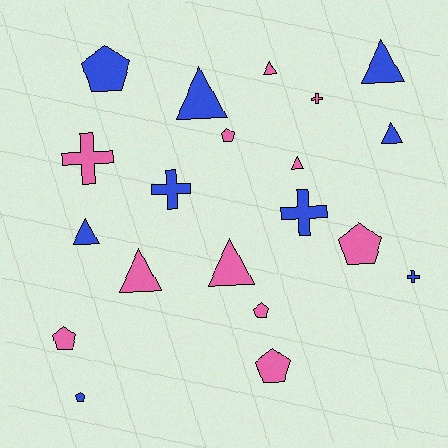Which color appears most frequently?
Pink, with 11 objects.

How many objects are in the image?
There are 20 objects.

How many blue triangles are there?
There are 4 blue triangles.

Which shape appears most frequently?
Triangle, with 8 objects.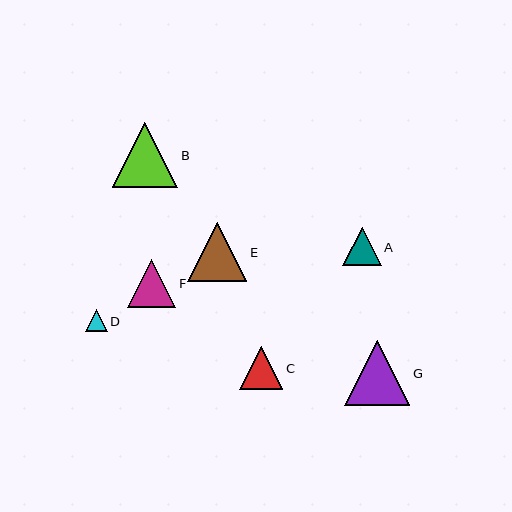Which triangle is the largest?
Triangle B is the largest with a size of approximately 66 pixels.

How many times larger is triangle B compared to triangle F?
Triangle B is approximately 1.4 times the size of triangle F.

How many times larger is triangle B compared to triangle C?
Triangle B is approximately 1.5 times the size of triangle C.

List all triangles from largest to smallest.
From largest to smallest: B, G, E, F, C, A, D.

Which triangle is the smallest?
Triangle D is the smallest with a size of approximately 22 pixels.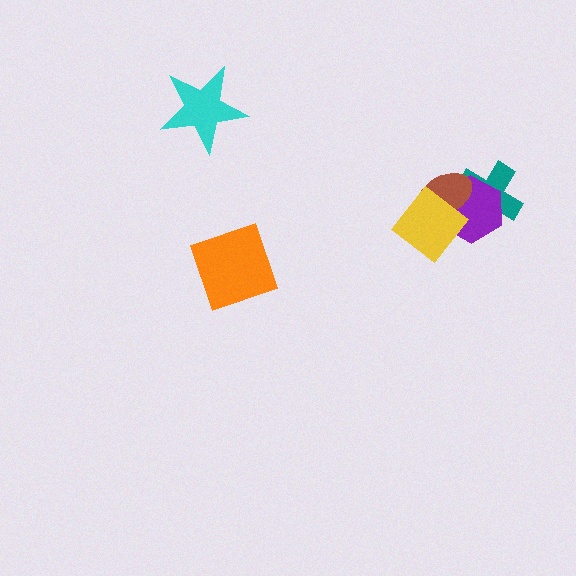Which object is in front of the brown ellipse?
The yellow diamond is in front of the brown ellipse.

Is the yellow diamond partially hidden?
No, no other shape covers it.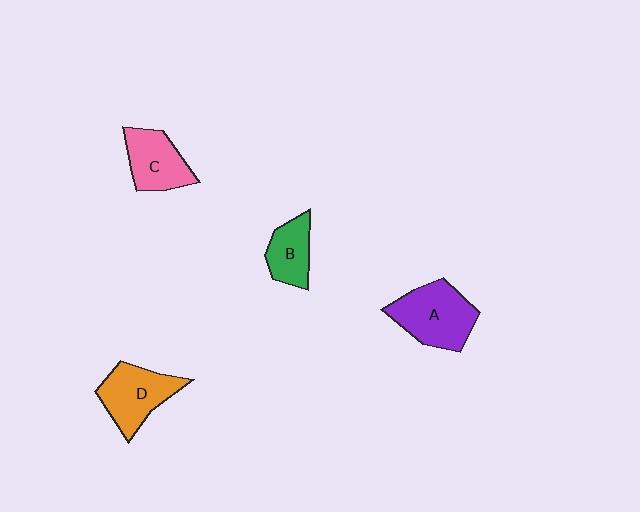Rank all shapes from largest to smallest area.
From largest to smallest: A (purple), D (orange), C (pink), B (green).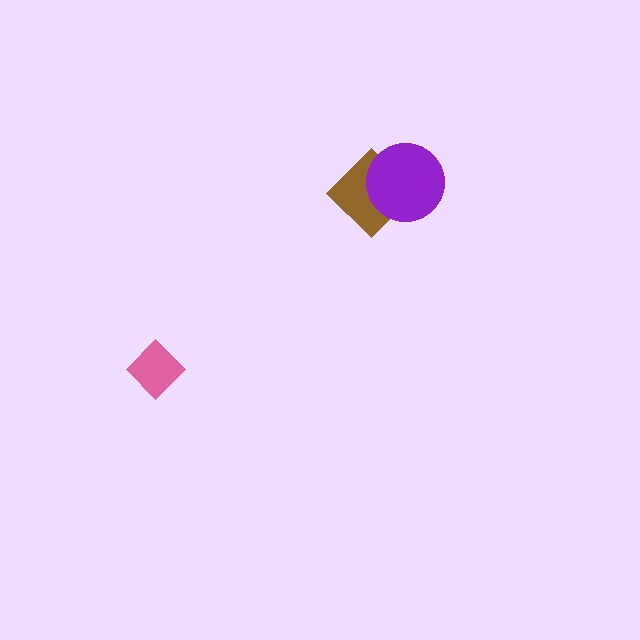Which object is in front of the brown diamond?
The purple circle is in front of the brown diamond.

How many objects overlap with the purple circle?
1 object overlaps with the purple circle.